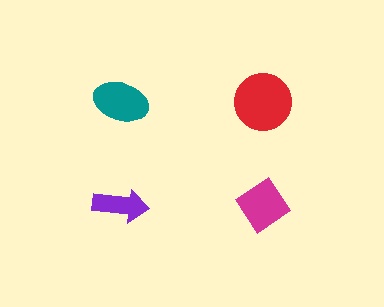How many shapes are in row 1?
2 shapes.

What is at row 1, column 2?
A red circle.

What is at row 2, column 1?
A purple arrow.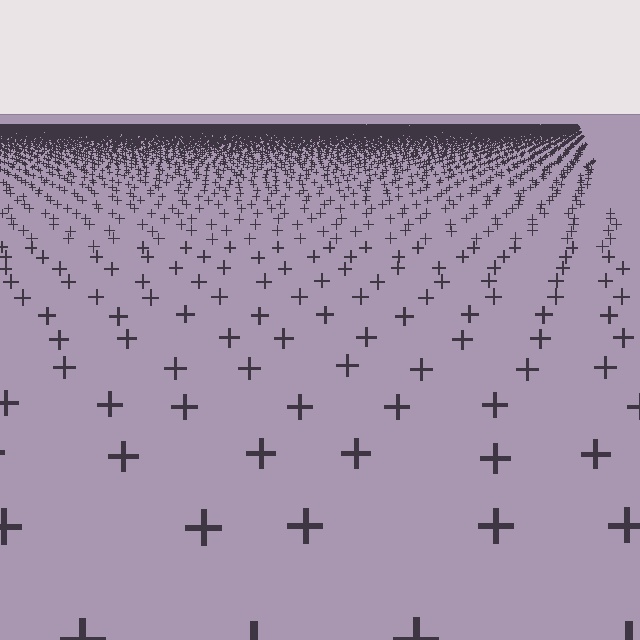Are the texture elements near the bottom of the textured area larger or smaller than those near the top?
Larger. Near the bottom, elements are closer to the viewer and appear at a bigger on-screen size.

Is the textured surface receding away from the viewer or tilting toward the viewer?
The surface is receding away from the viewer. Texture elements get smaller and denser toward the top.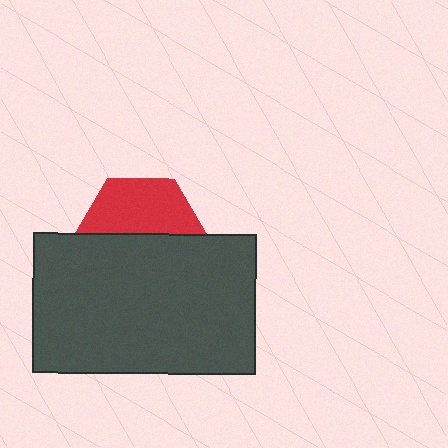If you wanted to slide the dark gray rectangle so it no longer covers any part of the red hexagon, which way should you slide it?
Slide it down — that is the most direct way to separate the two shapes.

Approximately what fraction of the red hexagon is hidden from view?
Roughly 54% of the red hexagon is hidden behind the dark gray rectangle.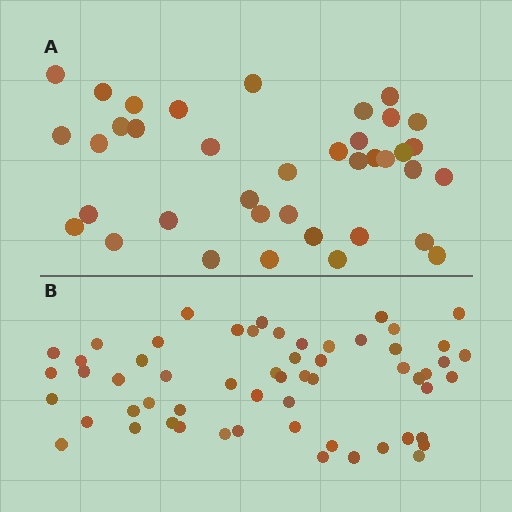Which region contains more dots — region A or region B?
Region B (the bottom region) has more dots.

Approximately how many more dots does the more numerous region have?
Region B has approximately 20 more dots than region A.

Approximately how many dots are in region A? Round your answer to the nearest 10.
About 40 dots. (The exact count is 38, which rounds to 40.)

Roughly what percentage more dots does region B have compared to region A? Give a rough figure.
About 55% more.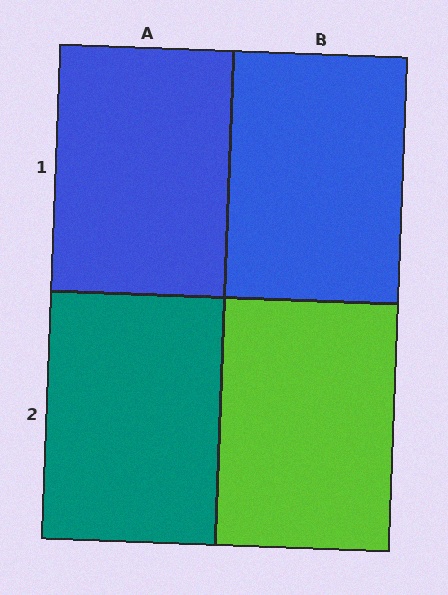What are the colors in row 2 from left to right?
Teal, lime.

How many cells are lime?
1 cell is lime.